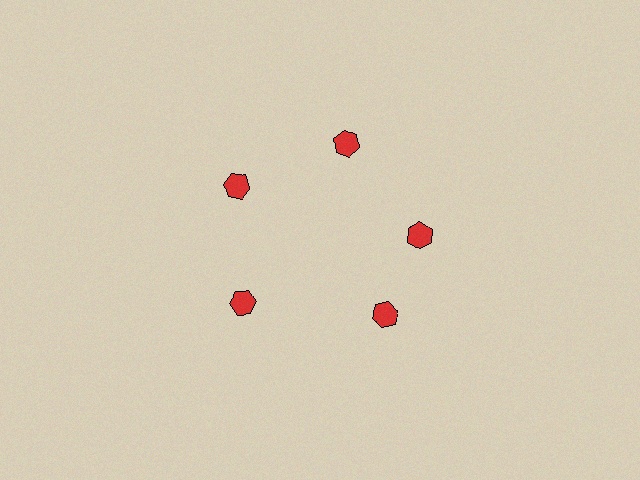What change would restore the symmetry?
The symmetry would be restored by rotating it back into even spacing with its neighbors so that all 5 hexagons sit at equal angles and equal distance from the center.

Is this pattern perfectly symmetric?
No. The 5 red hexagons are arranged in a ring, but one element near the 5 o'clock position is rotated out of alignment along the ring, breaking the 5-fold rotational symmetry.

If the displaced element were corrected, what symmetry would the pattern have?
It would have 5-fold rotational symmetry — the pattern would map onto itself every 72 degrees.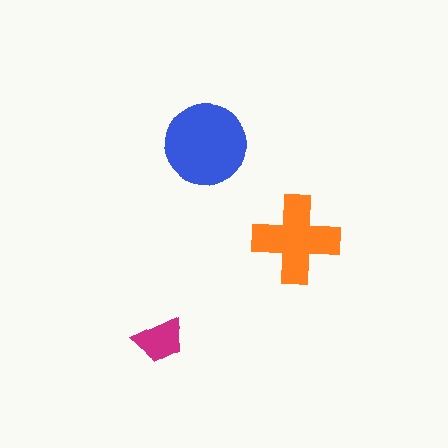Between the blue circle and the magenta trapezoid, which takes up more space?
The blue circle.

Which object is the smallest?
The magenta trapezoid.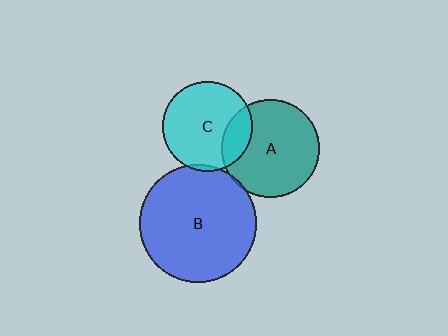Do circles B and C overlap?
Yes.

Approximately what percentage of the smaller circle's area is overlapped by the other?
Approximately 5%.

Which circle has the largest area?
Circle B (blue).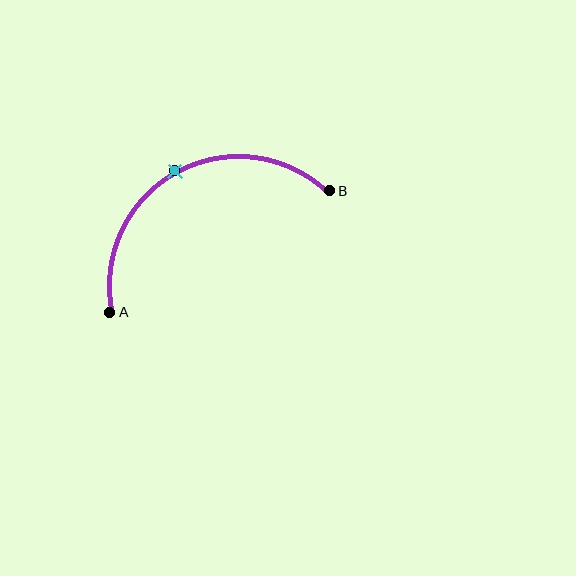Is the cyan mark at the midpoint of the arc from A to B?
Yes. The cyan mark lies on the arc at equal arc-length from both A and B — it is the arc midpoint.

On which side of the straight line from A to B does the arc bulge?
The arc bulges above the straight line connecting A and B.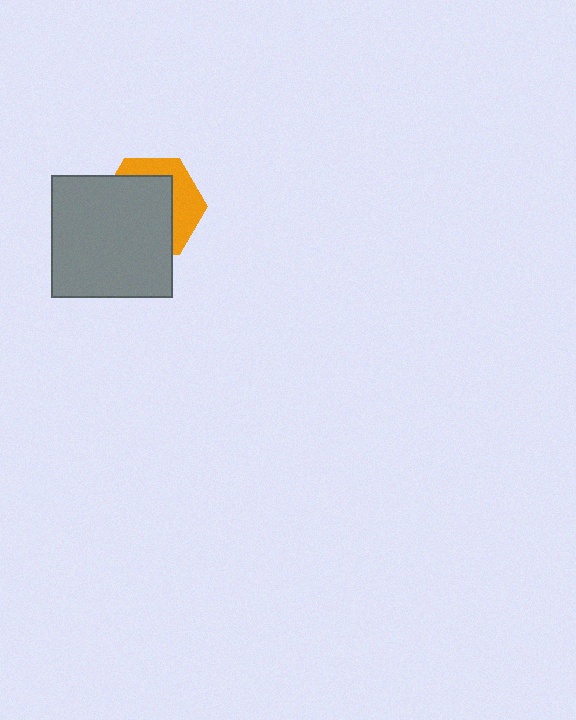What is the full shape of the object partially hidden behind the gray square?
The partially hidden object is an orange hexagon.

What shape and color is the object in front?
The object in front is a gray square.